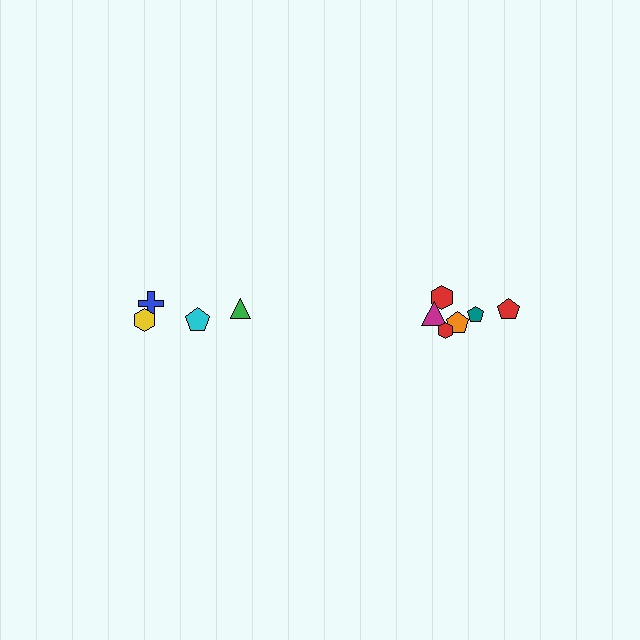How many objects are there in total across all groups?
There are 10 objects.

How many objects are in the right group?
There are 6 objects.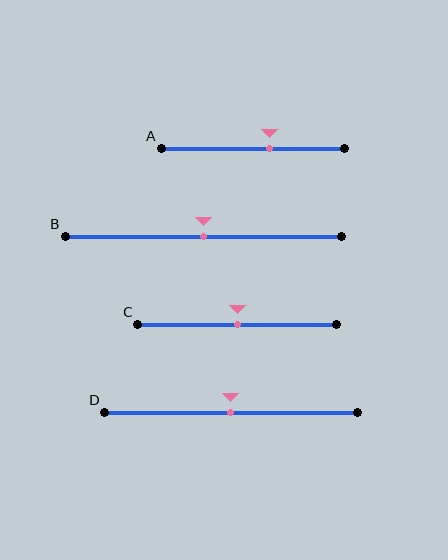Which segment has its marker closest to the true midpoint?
Segment B has its marker closest to the true midpoint.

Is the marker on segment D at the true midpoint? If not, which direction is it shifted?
Yes, the marker on segment D is at the true midpoint.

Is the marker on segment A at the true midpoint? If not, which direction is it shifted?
No, the marker on segment A is shifted to the right by about 9% of the segment length.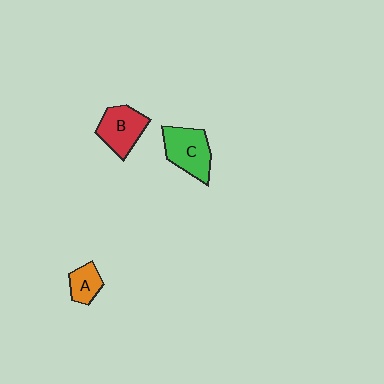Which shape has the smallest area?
Shape A (orange).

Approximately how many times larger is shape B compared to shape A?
Approximately 1.7 times.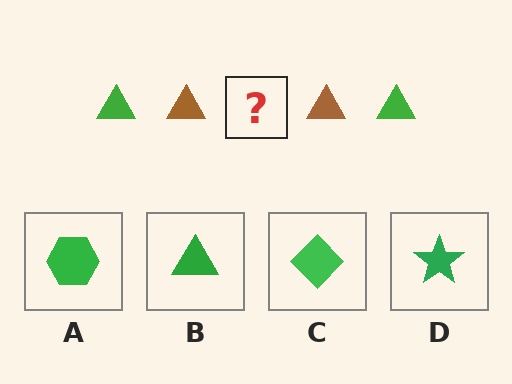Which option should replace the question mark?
Option B.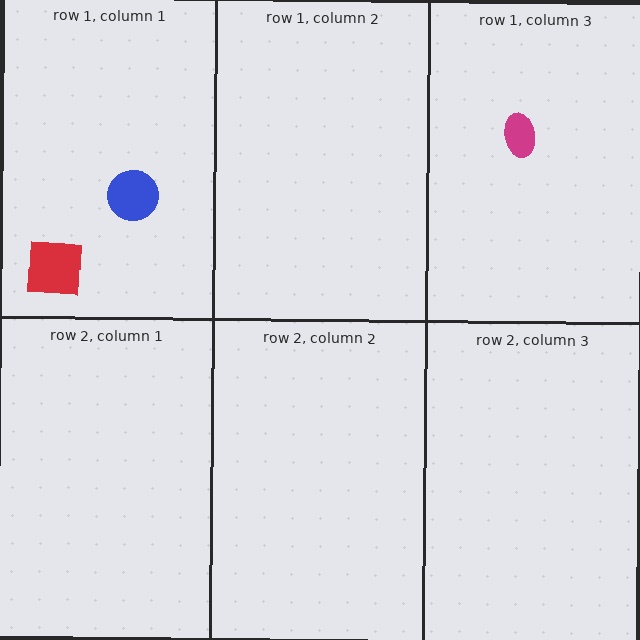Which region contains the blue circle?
The row 1, column 1 region.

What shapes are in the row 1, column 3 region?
The magenta ellipse.